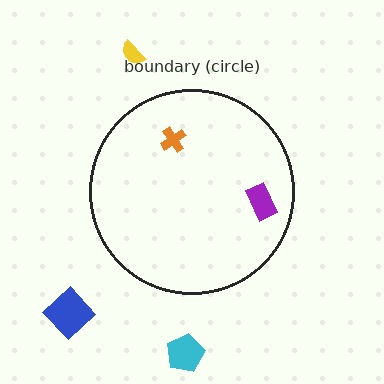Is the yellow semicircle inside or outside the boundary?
Outside.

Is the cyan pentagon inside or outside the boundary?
Outside.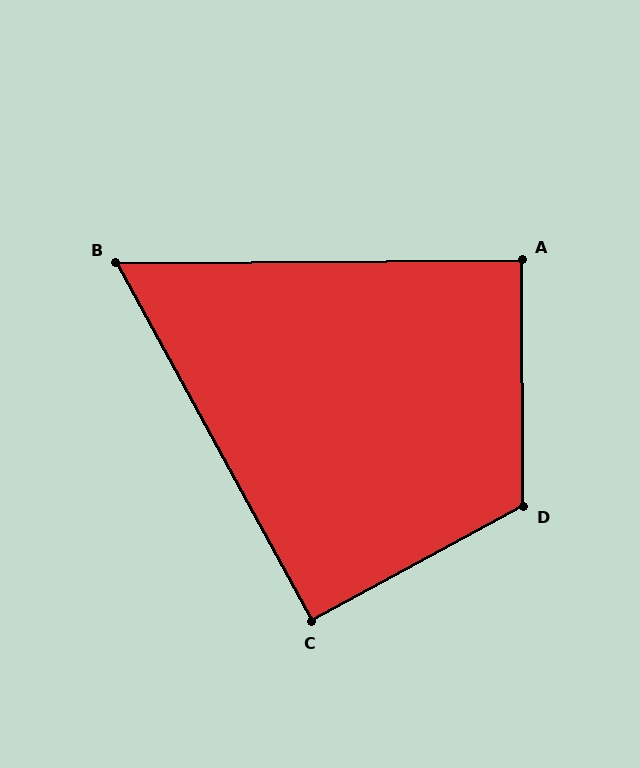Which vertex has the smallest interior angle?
B, at approximately 62 degrees.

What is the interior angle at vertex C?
Approximately 90 degrees (approximately right).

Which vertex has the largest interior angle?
D, at approximately 118 degrees.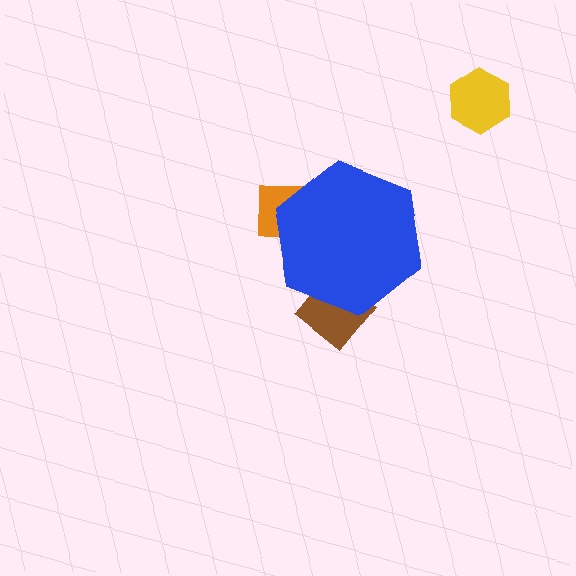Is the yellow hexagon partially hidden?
No, the yellow hexagon is fully visible.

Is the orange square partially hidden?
Yes, the orange square is partially hidden behind the blue hexagon.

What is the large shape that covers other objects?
A blue hexagon.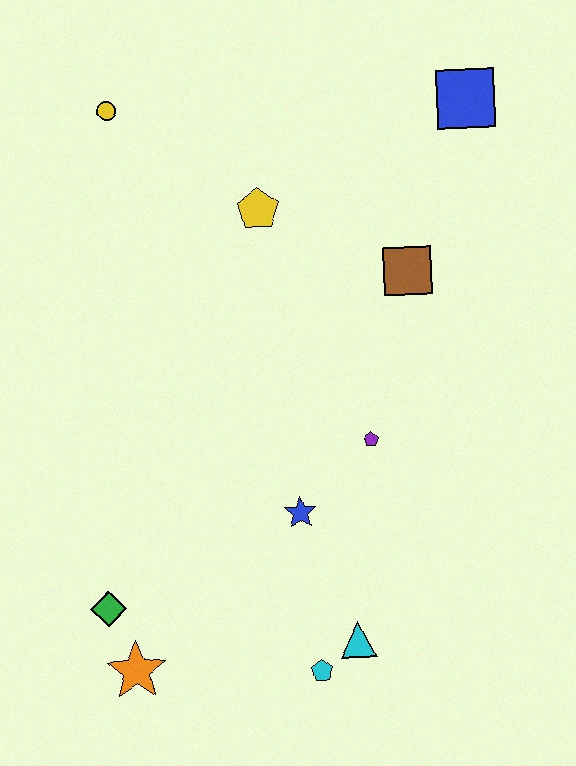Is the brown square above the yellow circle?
No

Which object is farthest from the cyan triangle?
The yellow circle is farthest from the cyan triangle.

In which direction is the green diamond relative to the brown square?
The green diamond is below the brown square.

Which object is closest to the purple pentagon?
The blue star is closest to the purple pentagon.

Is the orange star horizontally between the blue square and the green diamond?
Yes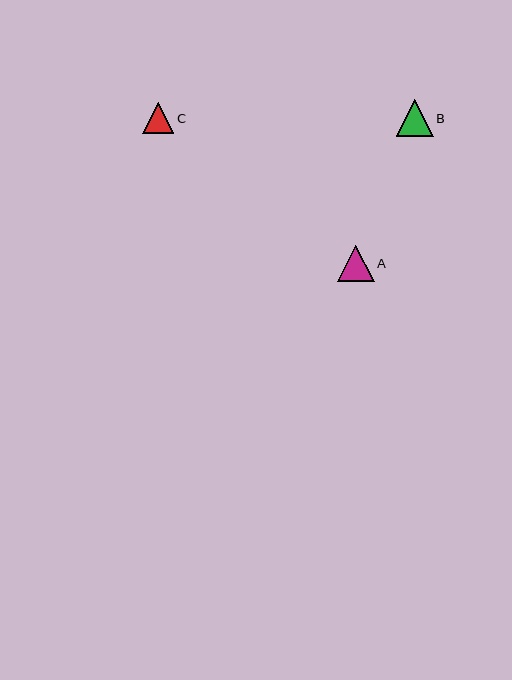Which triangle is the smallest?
Triangle C is the smallest with a size of approximately 31 pixels.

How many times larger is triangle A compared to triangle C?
Triangle A is approximately 1.2 times the size of triangle C.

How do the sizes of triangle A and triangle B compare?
Triangle A and triangle B are approximately the same size.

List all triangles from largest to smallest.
From largest to smallest: A, B, C.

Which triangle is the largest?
Triangle A is the largest with a size of approximately 37 pixels.